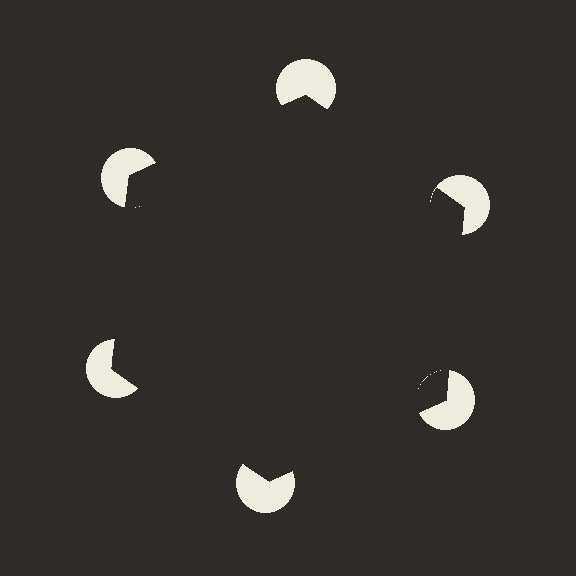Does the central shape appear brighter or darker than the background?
It typically appears slightly darker than the background, even though no actual brightness change is drawn.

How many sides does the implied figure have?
6 sides.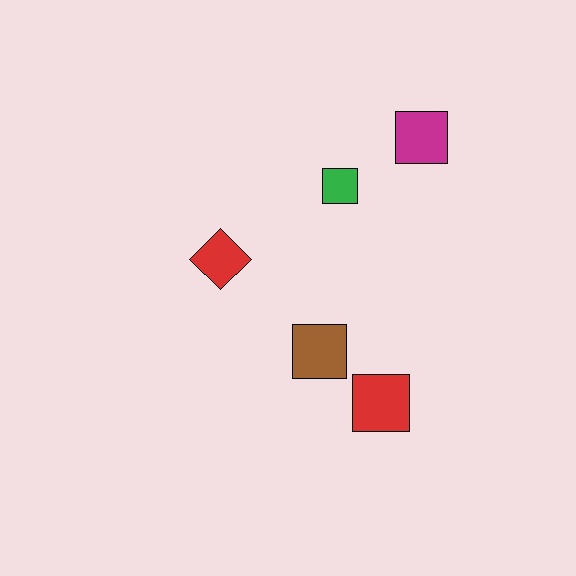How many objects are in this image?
There are 5 objects.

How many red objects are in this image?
There are 2 red objects.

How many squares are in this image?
There are 4 squares.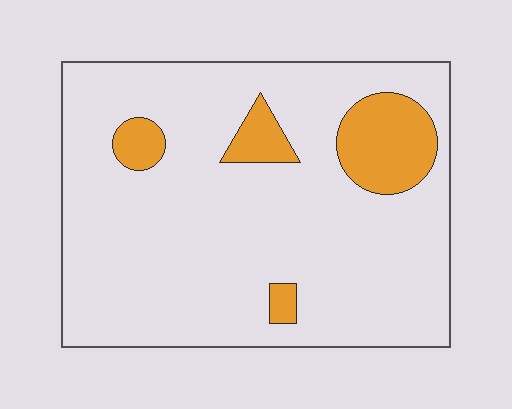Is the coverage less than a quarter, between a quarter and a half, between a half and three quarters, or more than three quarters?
Less than a quarter.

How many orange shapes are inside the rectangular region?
4.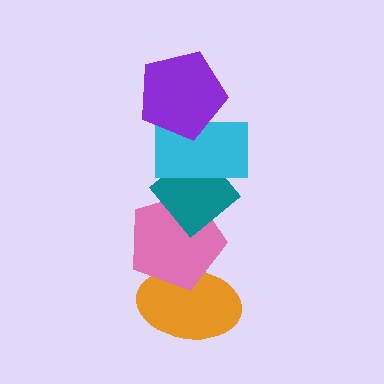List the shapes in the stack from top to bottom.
From top to bottom: the purple pentagon, the cyan rectangle, the teal diamond, the pink pentagon, the orange ellipse.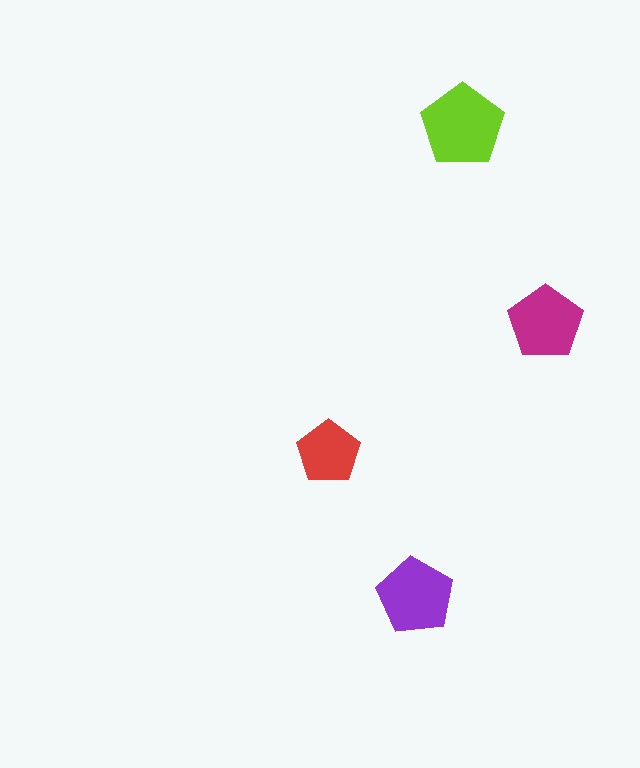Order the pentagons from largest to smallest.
the lime one, the purple one, the magenta one, the red one.